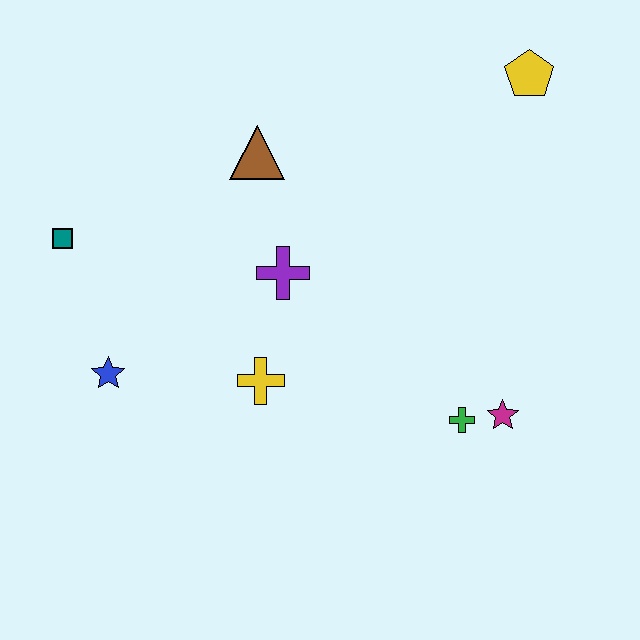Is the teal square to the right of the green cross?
No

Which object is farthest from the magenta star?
The teal square is farthest from the magenta star.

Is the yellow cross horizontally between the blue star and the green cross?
Yes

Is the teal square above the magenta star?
Yes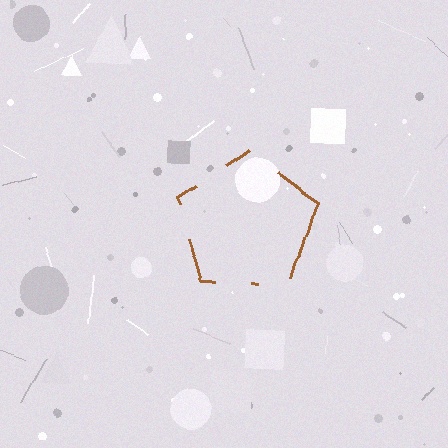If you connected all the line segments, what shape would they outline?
They would outline a pentagon.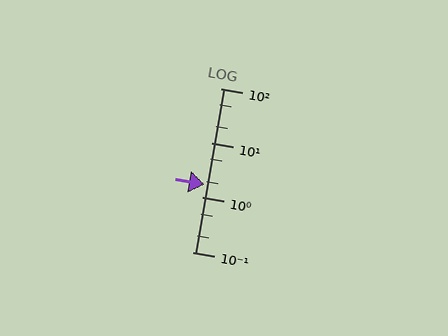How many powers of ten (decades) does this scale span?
The scale spans 3 decades, from 0.1 to 100.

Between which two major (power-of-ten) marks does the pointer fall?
The pointer is between 1 and 10.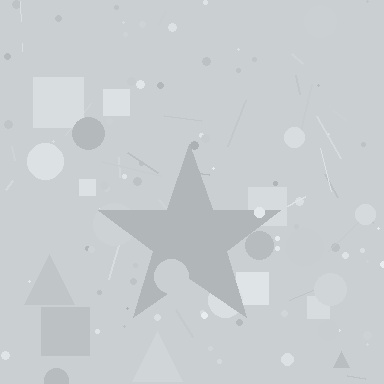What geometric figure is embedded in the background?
A star is embedded in the background.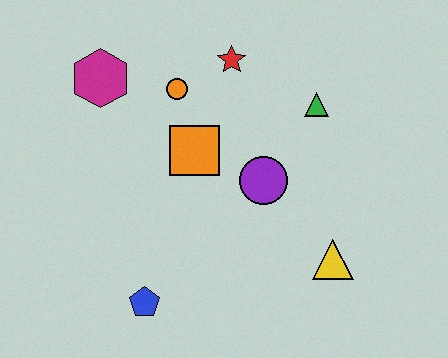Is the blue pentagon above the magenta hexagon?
No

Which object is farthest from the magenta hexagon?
The yellow triangle is farthest from the magenta hexagon.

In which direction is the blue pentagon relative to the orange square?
The blue pentagon is below the orange square.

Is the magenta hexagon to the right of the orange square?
No